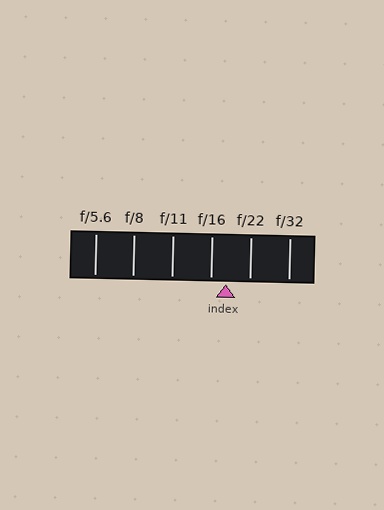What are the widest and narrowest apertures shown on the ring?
The widest aperture shown is f/5.6 and the narrowest is f/32.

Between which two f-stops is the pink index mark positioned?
The index mark is between f/16 and f/22.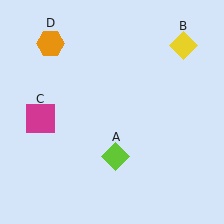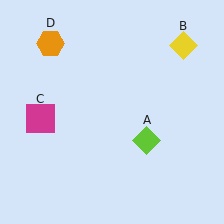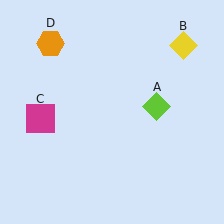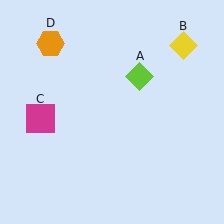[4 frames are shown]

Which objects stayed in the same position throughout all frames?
Yellow diamond (object B) and magenta square (object C) and orange hexagon (object D) remained stationary.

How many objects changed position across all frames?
1 object changed position: lime diamond (object A).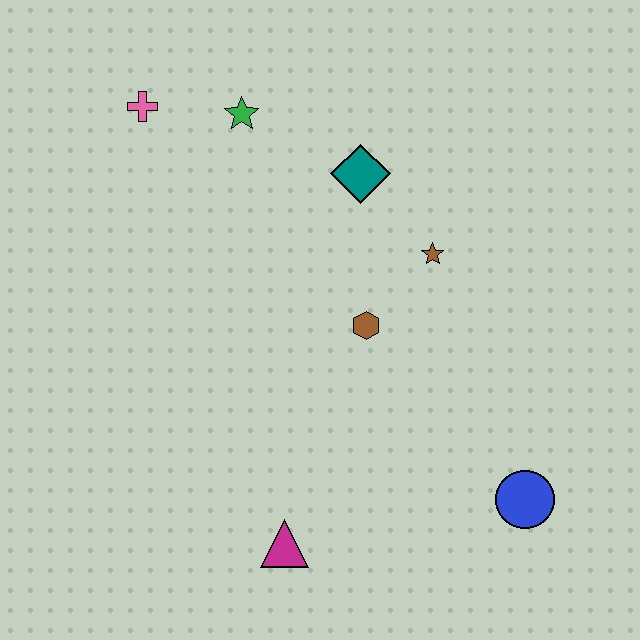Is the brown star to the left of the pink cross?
No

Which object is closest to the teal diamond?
The brown star is closest to the teal diamond.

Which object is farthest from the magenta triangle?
The pink cross is farthest from the magenta triangle.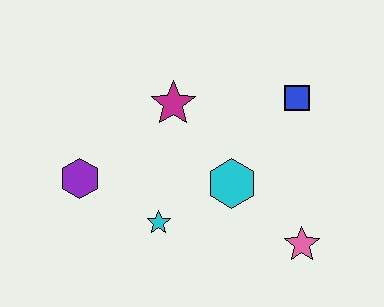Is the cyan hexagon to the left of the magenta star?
No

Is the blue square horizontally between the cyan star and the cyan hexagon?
No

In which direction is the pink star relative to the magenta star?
The pink star is below the magenta star.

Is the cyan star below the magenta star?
Yes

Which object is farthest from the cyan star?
The blue square is farthest from the cyan star.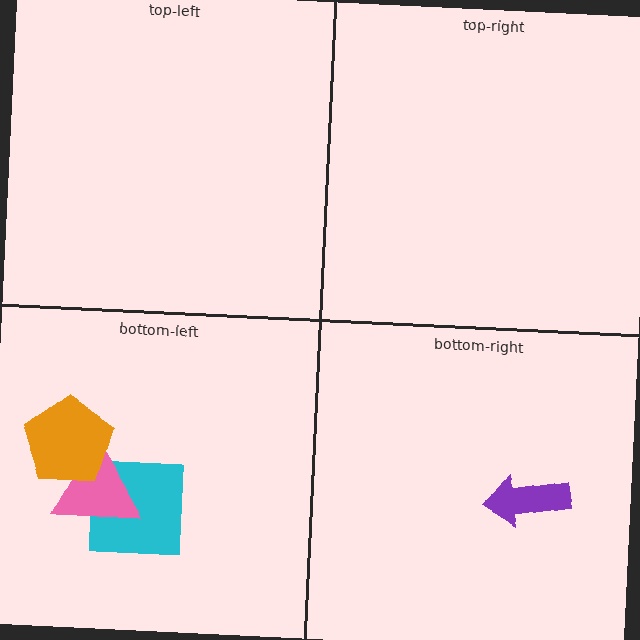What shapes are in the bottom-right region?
The purple arrow.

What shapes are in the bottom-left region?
The cyan square, the pink triangle, the orange pentagon.